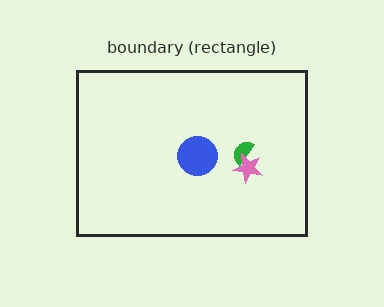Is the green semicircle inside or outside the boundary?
Inside.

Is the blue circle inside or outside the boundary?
Inside.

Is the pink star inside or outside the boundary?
Inside.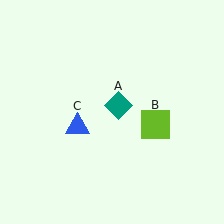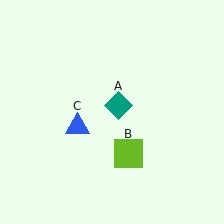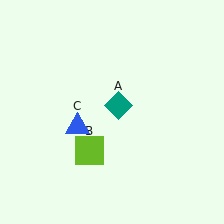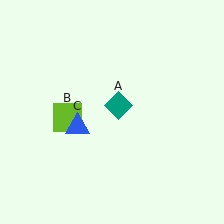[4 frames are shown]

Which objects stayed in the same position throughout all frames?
Teal diamond (object A) and blue triangle (object C) remained stationary.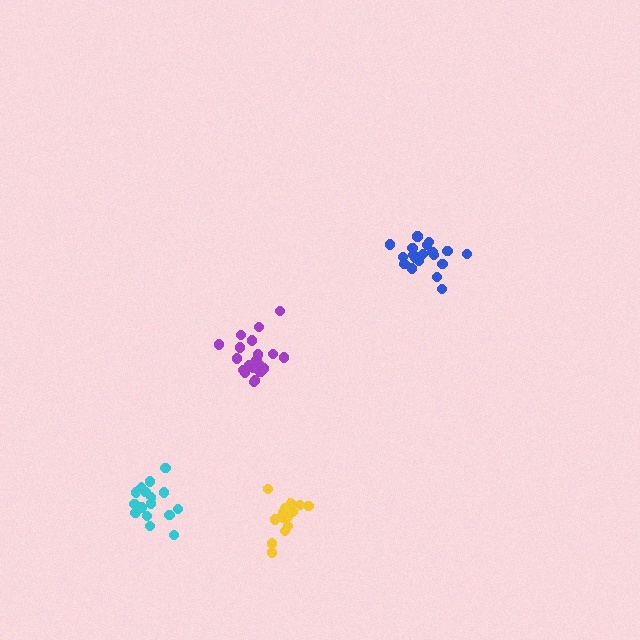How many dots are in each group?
Group 1: 21 dots, Group 2: 20 dots, Group 3: 16 dots, Group 4: 18 dots (75 total).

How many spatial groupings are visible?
There are 4 spatial groupings.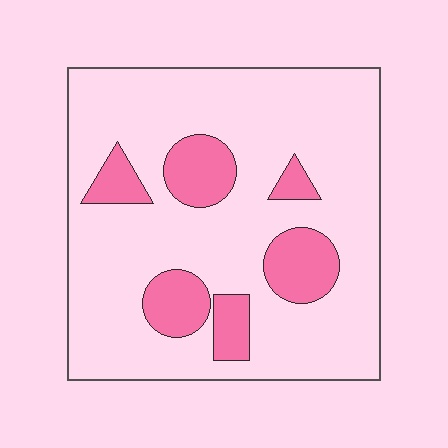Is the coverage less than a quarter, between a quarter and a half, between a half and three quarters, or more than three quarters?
Less than a quarter.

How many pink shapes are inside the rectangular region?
6.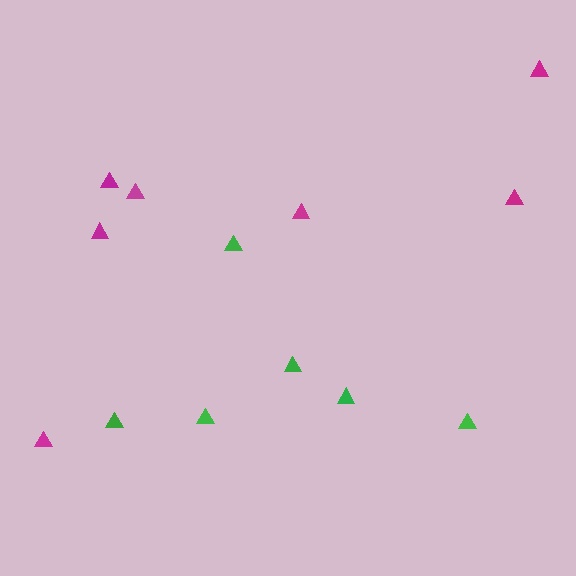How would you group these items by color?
There are 2 groups: one group of magenta triangles (7) and one group of green triangles (6).